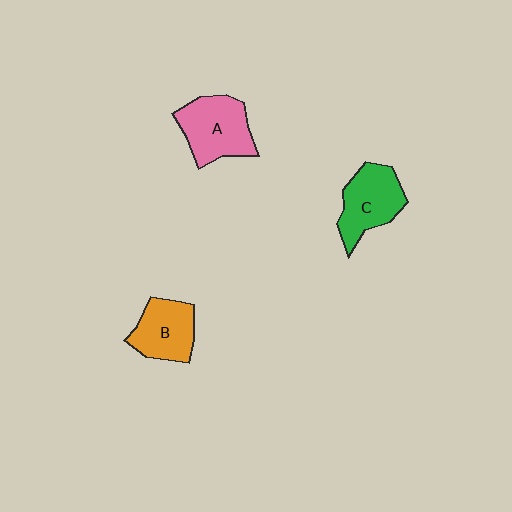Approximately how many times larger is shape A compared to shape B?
Approximately 1.2 times.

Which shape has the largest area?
Shape A (pink).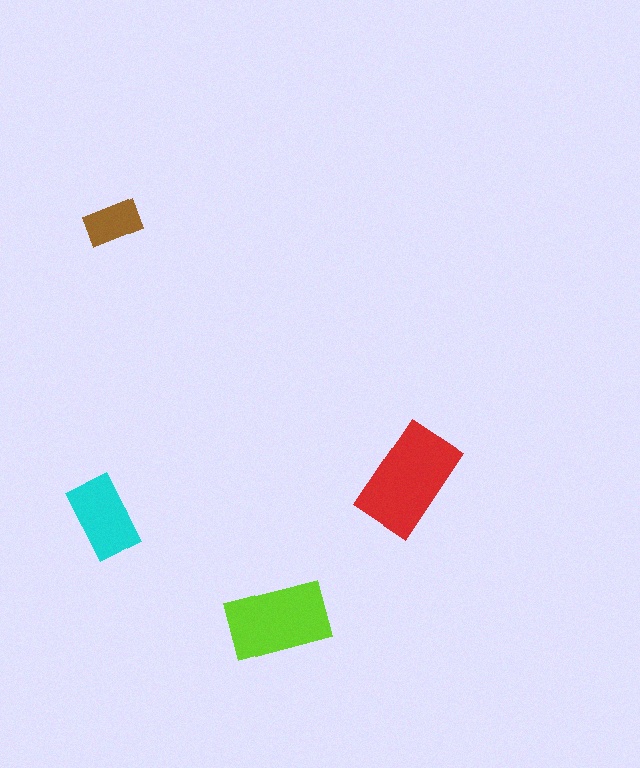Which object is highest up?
The brown rectangle is topmost.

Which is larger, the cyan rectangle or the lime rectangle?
The lime one.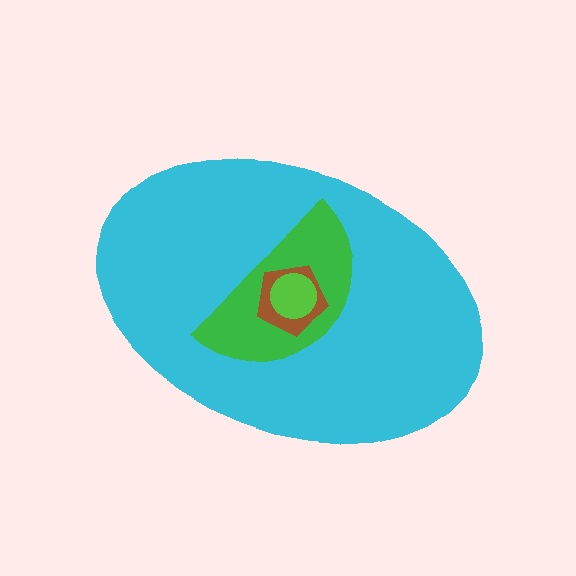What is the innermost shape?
The lime circle.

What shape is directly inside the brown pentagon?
The lime circle.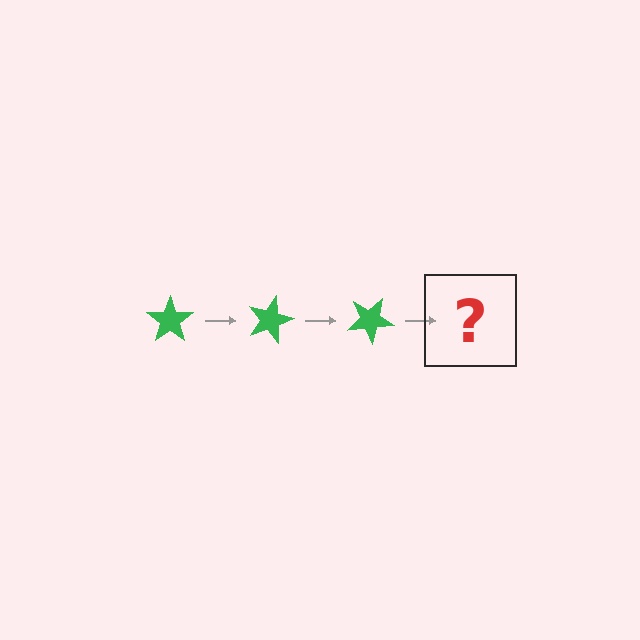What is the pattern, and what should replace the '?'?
The pattern is that the star rotates 15 degrees each step. The '?' should be a green star rotated 45 degrees.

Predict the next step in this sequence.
The next step is a green star rotated 45 degrees.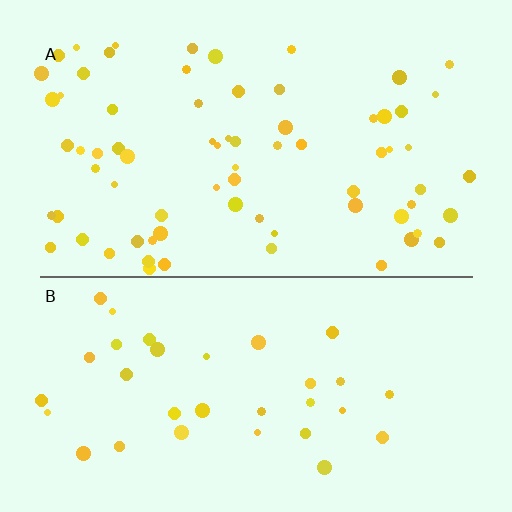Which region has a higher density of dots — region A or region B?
A (the top).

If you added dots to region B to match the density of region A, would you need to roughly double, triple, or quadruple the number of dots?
Approximately double.